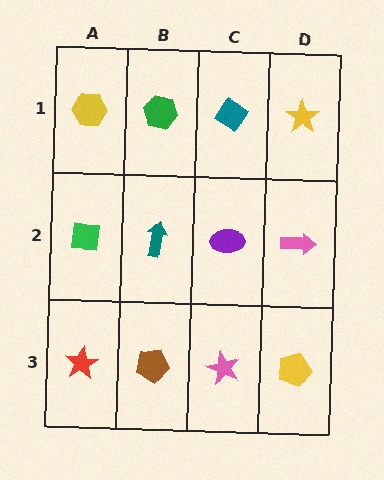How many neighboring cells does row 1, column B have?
3.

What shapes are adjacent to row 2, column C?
A teal diamond (row 1, column C), a pink star (row 3, column C), a teal arrow (row 2, column B), a pink arrow (row 2, column D).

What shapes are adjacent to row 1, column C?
A purple ellipse (row 2, column C), a green hexagon (row 1, column B), a yellow star (row 1, column D).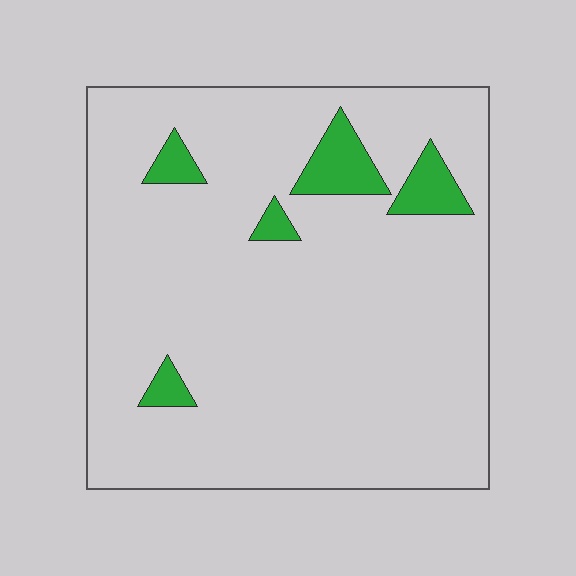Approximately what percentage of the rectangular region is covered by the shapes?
Approximately 10%.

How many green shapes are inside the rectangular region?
5.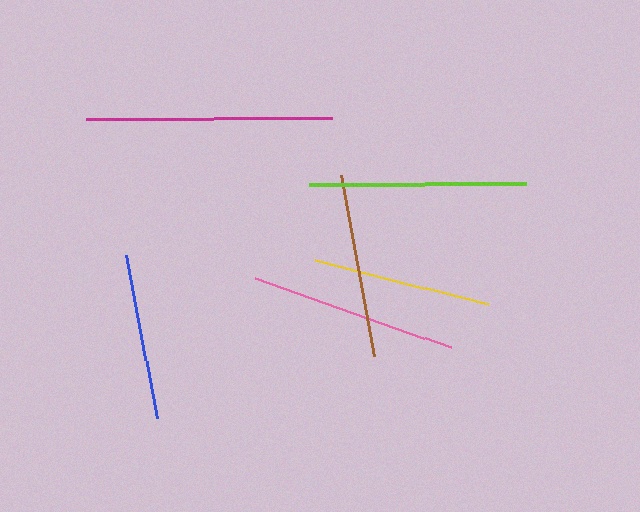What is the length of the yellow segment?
The yellow segment is approximately 179 pixels long.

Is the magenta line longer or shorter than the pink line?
The magenta line is longer than the pink line.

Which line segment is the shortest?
The blue line is the shortest at approximately 166 pixels.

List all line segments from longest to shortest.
From longest to shortest: magenta, lime, pink, brown, yellow, blue.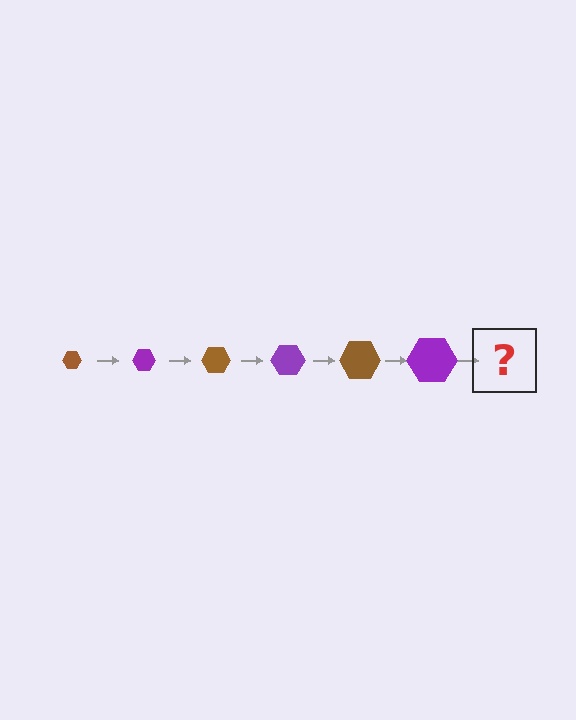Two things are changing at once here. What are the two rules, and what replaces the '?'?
The two rules are that the hexagon grows larger each step and the color cycles through brown and purple. The '?' should be a brown hexagon, larger than the previous one.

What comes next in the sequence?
The next element should be a brown hexagon, larger than the previous one.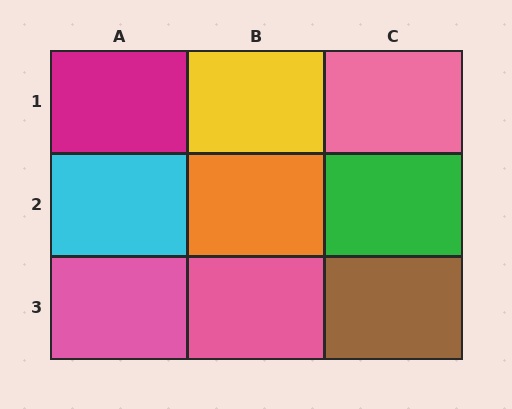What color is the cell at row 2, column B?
Orange.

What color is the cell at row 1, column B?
Yellow.